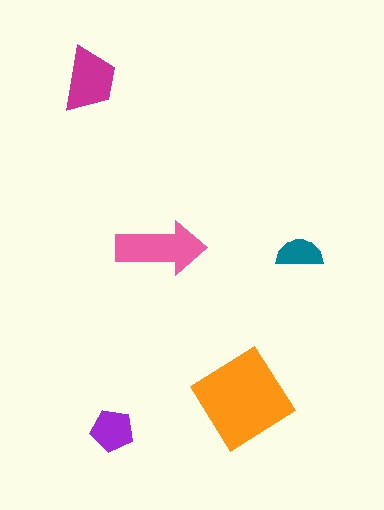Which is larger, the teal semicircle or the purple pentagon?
The purple pentagon.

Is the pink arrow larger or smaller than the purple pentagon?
Larger.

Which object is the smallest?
The teal semicircle.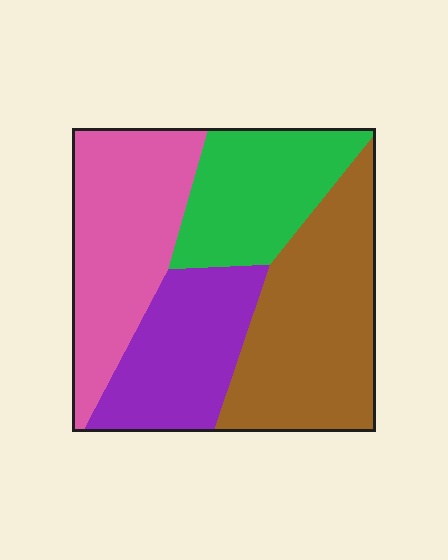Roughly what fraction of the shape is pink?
Pink takes up between a sixth and a third of the shape.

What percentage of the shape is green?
Green takes up about one fifth (1/5) of the shape.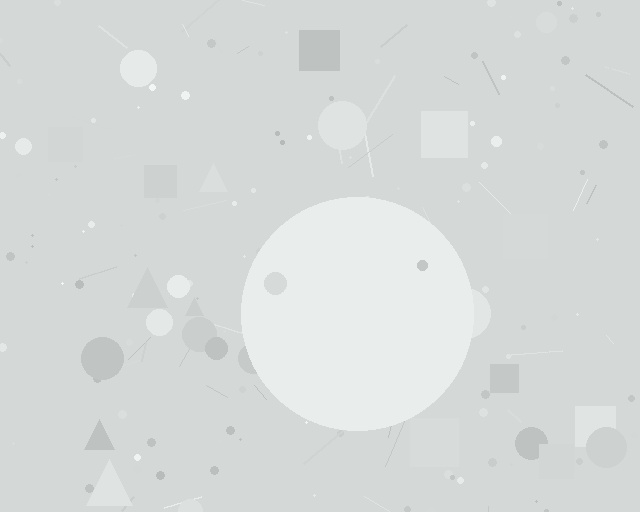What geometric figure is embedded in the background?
A circle is embedded in the background.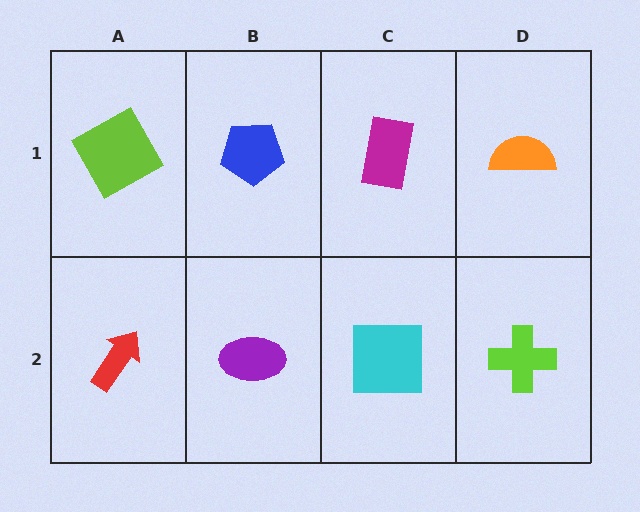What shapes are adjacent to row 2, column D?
An orange semicircle (row 1, column D), a cyan square (row 2, column C).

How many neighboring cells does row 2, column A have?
2.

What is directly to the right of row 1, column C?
An orange semicircle.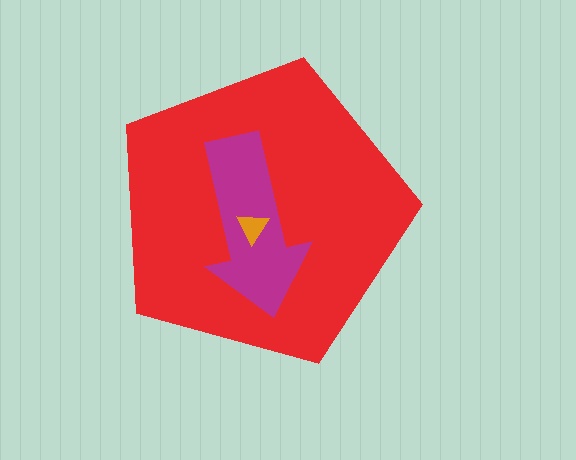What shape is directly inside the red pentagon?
The magenta arrow.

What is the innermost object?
The orange triangle.